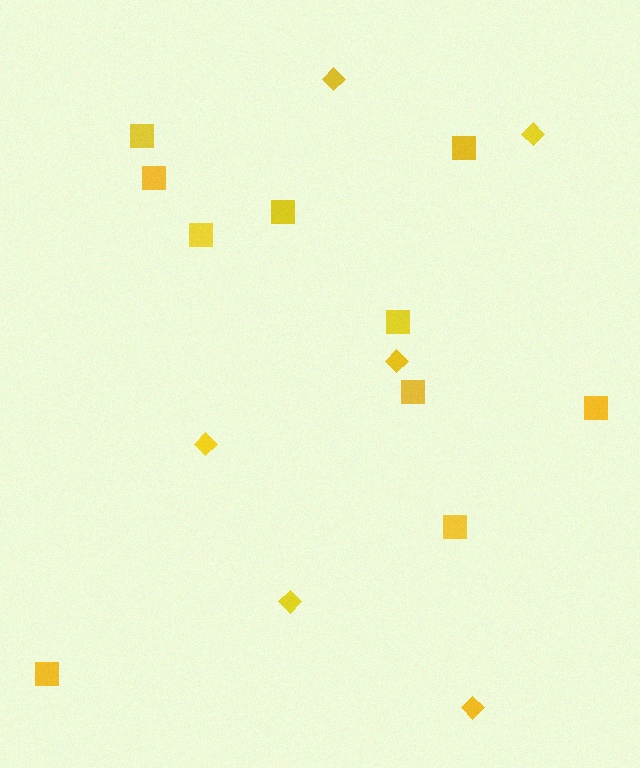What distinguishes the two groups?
There are 2 groups: one group of squares (10) and one group of diamonds (6).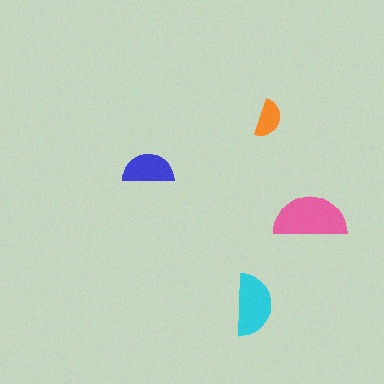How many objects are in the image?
There are 4 objects in the image.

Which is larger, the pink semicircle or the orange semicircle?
The pink one.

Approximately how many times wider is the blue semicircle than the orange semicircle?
About 1.5 times wider.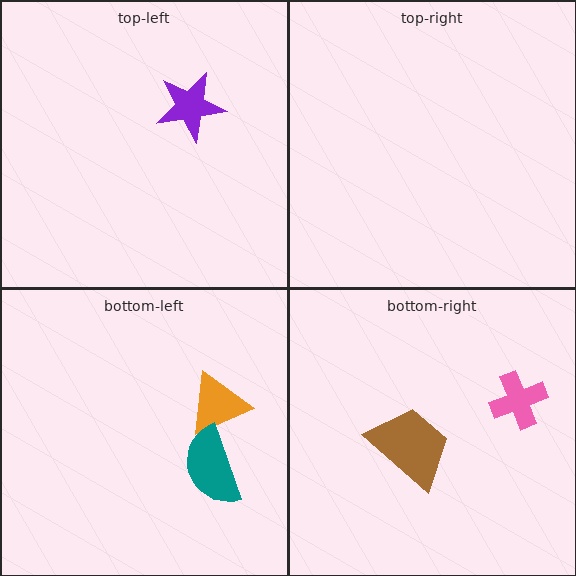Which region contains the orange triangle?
The bottom-left region.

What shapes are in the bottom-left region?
The orange triangle, the teal semicircle.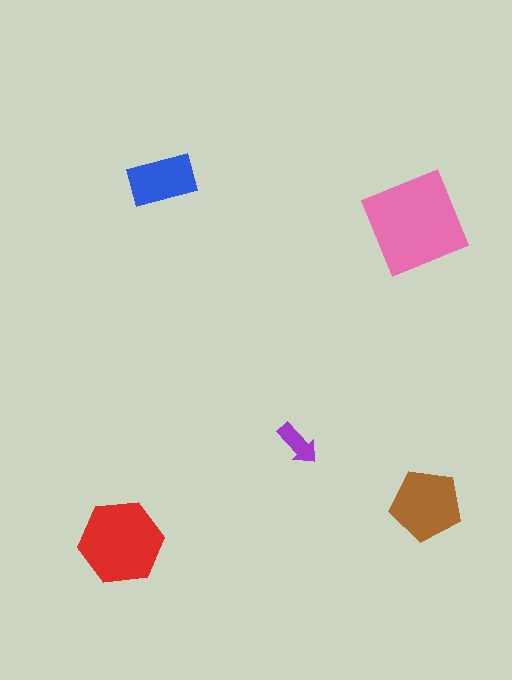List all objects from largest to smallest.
The pink square, the red hexagon, the brown pentagon, the blue rectangle, the purple arrow.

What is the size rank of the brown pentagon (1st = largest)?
3rd.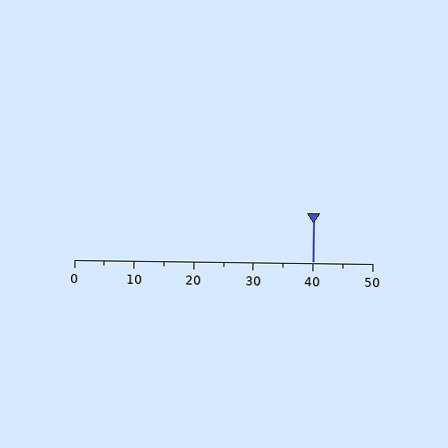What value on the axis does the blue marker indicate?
The marker indicates approximately 40.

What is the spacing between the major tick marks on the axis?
The major ticks are spaced 10 apart.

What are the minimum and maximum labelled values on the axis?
The axis runs from 0 to 50.